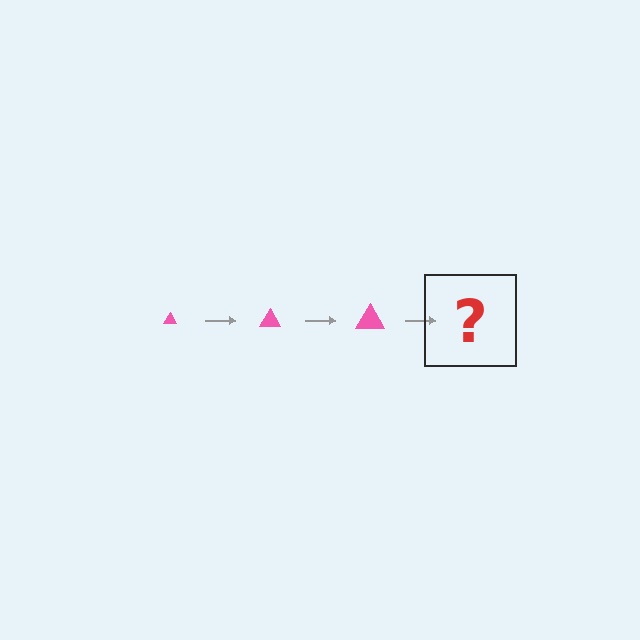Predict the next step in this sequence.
The next step is a pink triangle, larger than the previous one.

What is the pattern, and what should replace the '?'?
The pattern is that the triangle gets progressively larger each step. The '?' should be a pink triangle, larger than the previous one.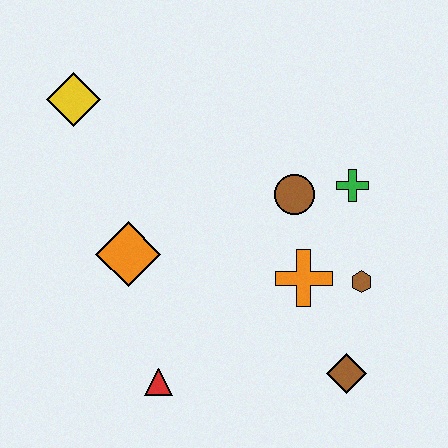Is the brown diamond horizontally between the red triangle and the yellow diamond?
No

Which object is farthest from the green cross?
The yellow diamond is farthest from the green cross.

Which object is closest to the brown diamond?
The brown hexagon is closest to the brown diamond.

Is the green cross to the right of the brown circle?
Yes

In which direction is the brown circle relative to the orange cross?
The brown circle is above the orange cross.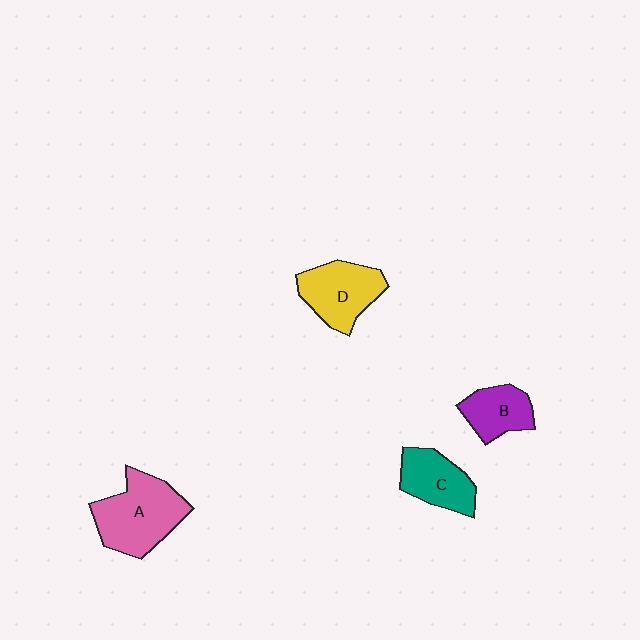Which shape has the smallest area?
Shape B (purple).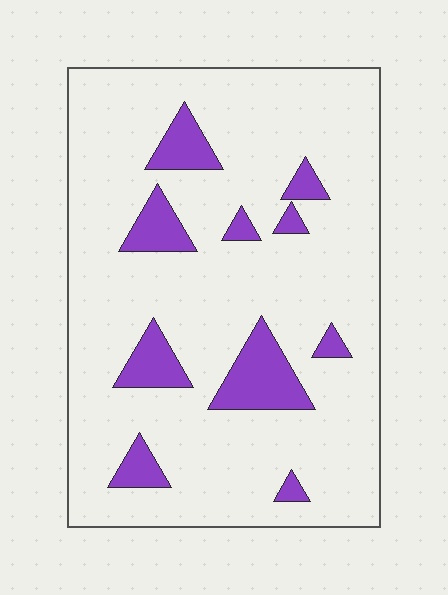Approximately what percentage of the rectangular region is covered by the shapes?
Approximately 15%.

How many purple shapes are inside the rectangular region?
10.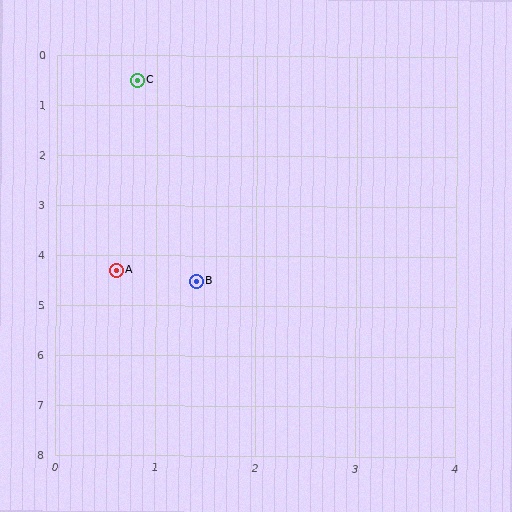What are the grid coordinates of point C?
Point C is at approximately (0.8, 0.5).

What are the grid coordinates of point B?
Point B is at approximately (1.4, 4.5).